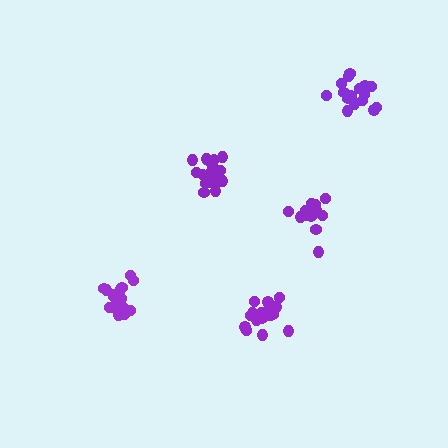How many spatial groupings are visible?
There are 5 spatial groupings.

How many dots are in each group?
Group 1: 16 dots, Group 2: 18 dots, Group 3: 19 dots, Group 4: 16 dots, Group 5: 15 dots (84 total).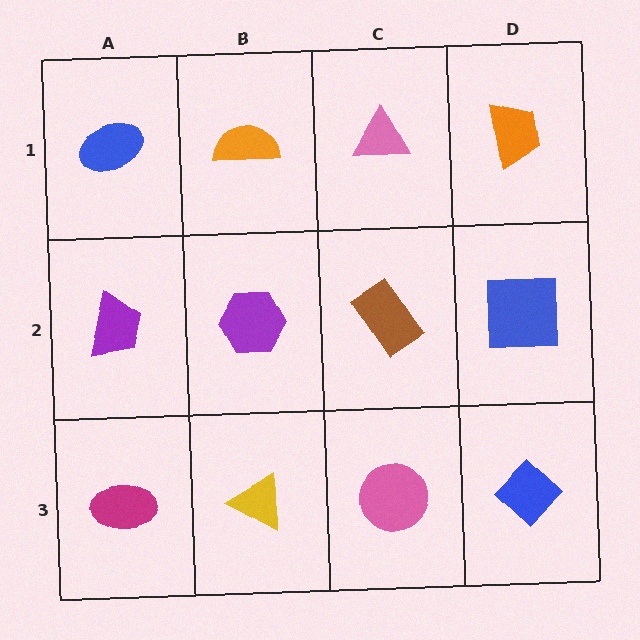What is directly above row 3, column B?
A purple hexagon.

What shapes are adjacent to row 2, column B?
An orange semicircle (row 1, column B), a yellow triangle (row 3, column B), a purple trapezoid (row 2, column A), a brown rectangle (row 2, column C).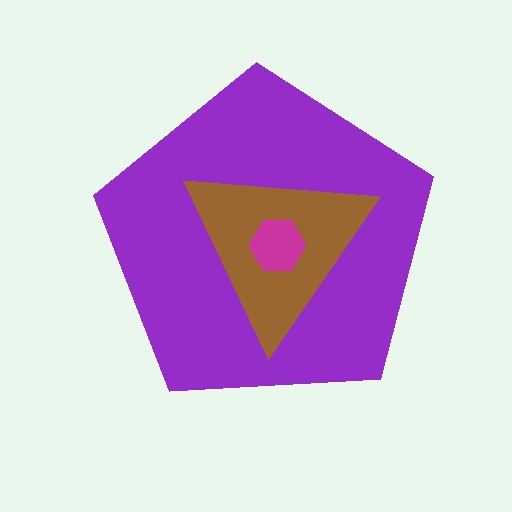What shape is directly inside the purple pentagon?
The brown triangle.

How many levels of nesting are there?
3.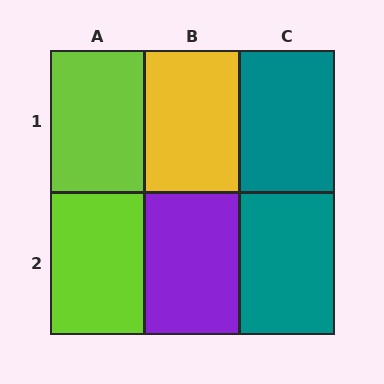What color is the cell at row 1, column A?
Lime.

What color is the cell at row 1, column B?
Yellow.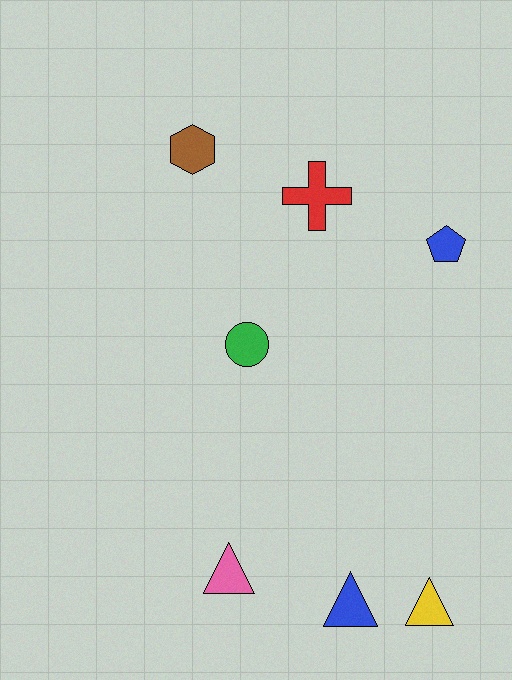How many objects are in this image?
There are 7 objects.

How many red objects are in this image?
There is 1 red object.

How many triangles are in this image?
There are 3 triangles.